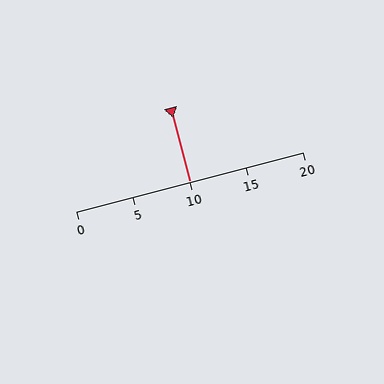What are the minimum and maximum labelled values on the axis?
The axis runs from 0 to 20.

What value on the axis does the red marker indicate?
The marker indicates approximately 10.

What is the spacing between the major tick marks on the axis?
The major ticks are spaced 5 apart.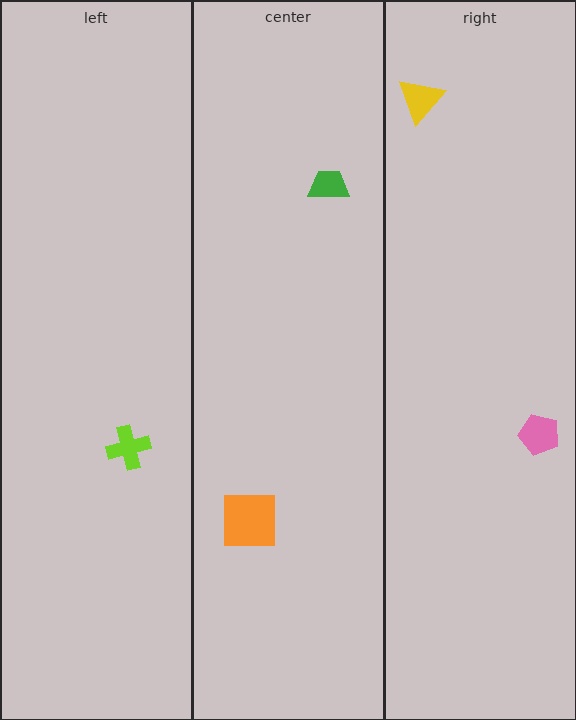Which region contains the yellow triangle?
The right region.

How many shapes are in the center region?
2.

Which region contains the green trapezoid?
The center region.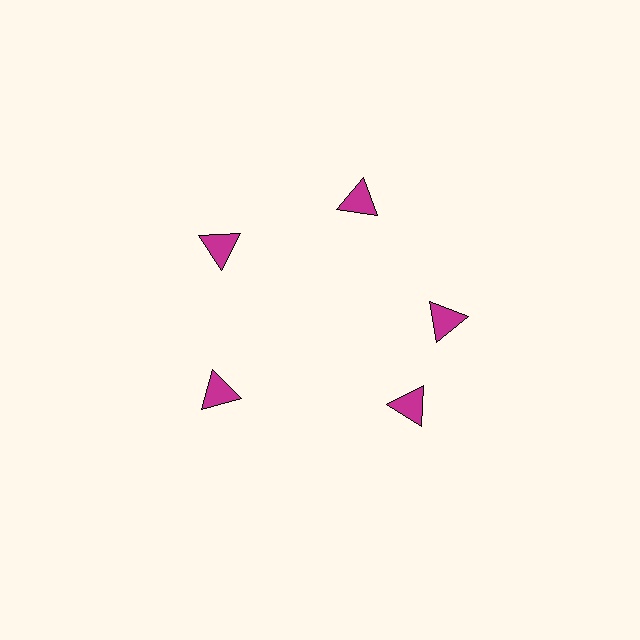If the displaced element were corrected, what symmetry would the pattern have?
It would have 5-fold rotational symmetry — the pattern would map onto itself every 72 degrees.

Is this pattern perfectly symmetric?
No. The 5 magenta triangles are arranged in a ring, but one element near the 5 o'clock position is rotated out of alignment along the ring, breaking the 5-fold rotational symmetry.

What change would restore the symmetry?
The symmetry would be restored by rotating it back into even spacing with its neighbors so that all 5 triangles sit at equal angles and equal distance from the center.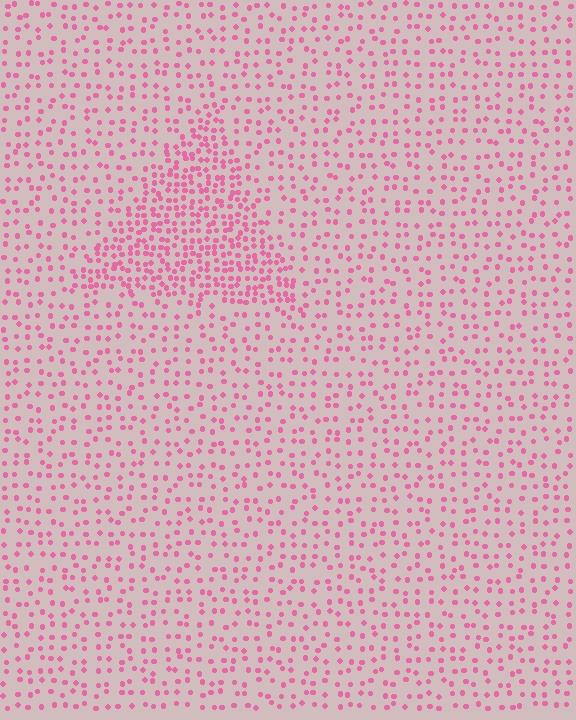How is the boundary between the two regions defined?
The boundary is defined by a change in element density (approximately 2.1x ratio). All elements are the same color, size, and shape.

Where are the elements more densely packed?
The elements are more densely packed inside the triangle boundary.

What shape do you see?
I see a triangle.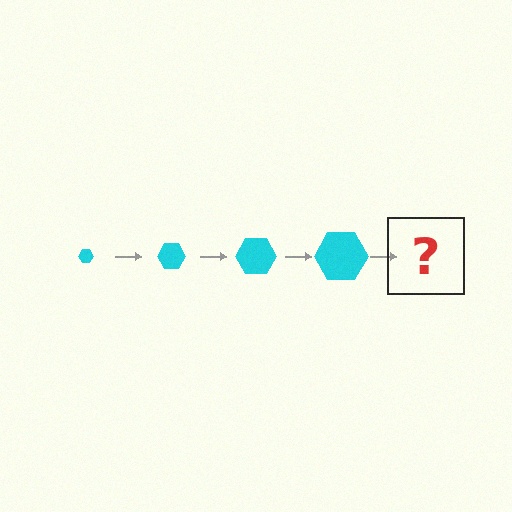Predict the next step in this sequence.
The next step is a cyan hexagon, larger than the previous one.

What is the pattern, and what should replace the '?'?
The pattern is that the hexagon gets progressively larger each step. The '?' should be a cyan hexagon, larger than the previous one.